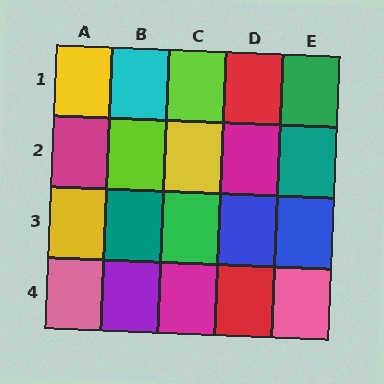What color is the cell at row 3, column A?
Yellow.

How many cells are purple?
1 cell is purple.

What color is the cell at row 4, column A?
Pink.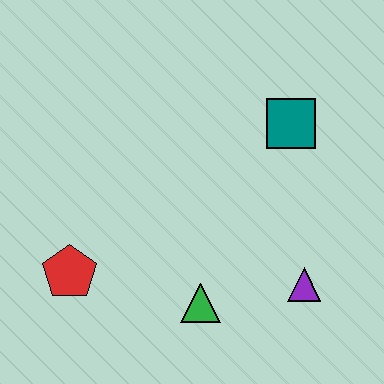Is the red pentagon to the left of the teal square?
Yes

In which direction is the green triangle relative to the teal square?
The green triangle is below the teal square.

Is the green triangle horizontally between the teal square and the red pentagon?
Yes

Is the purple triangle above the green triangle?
Yes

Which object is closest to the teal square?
The purple triangle is closest to the teal square.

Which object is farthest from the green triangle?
The teal square is farthest from the green triangle.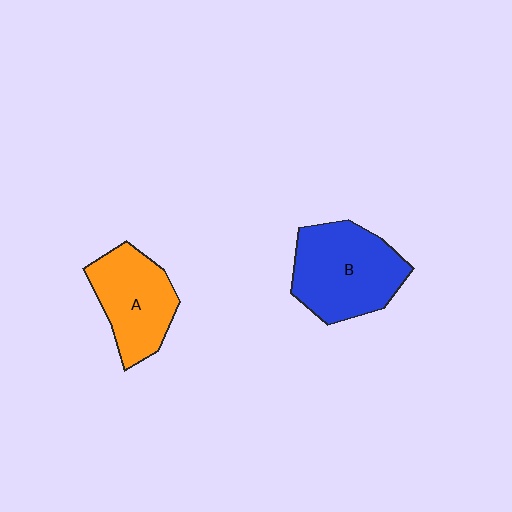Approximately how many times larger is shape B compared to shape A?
Approximately 1.3 times.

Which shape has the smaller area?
Shape A (orange).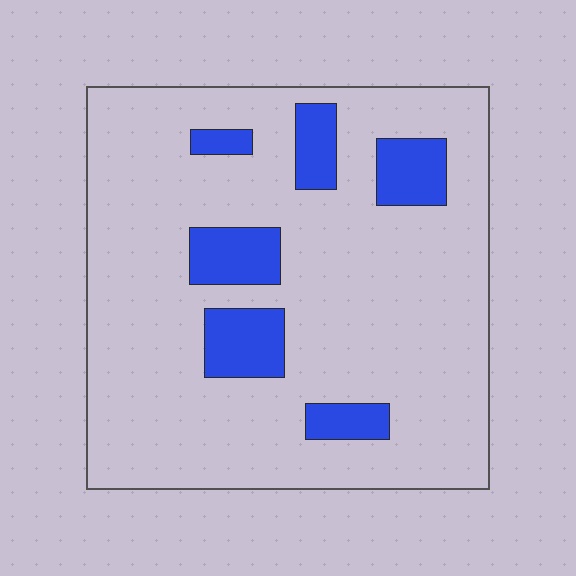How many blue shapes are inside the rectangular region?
6.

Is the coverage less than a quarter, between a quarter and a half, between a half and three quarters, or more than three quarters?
Less than a quarter.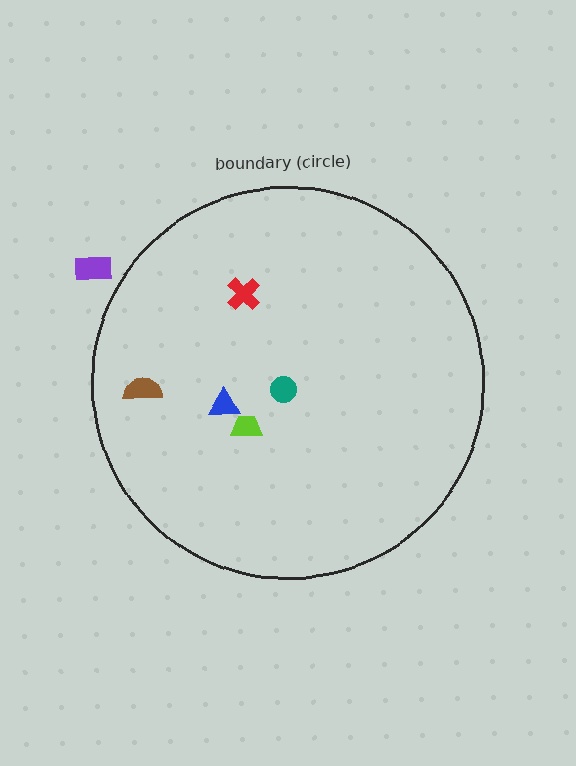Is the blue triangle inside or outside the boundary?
Inside.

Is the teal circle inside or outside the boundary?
Inside.